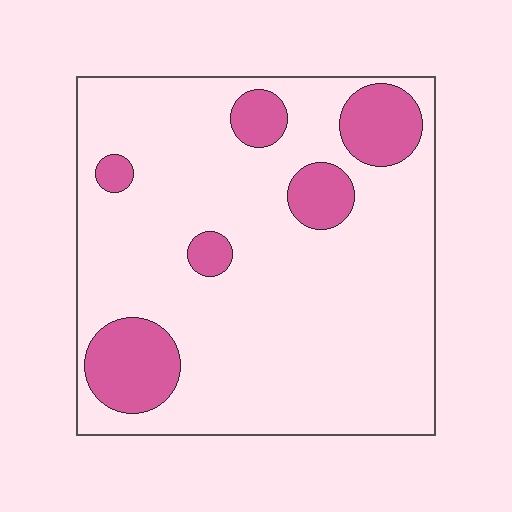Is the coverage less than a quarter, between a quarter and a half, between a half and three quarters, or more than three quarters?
Less than a quarter.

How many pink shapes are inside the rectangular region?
6.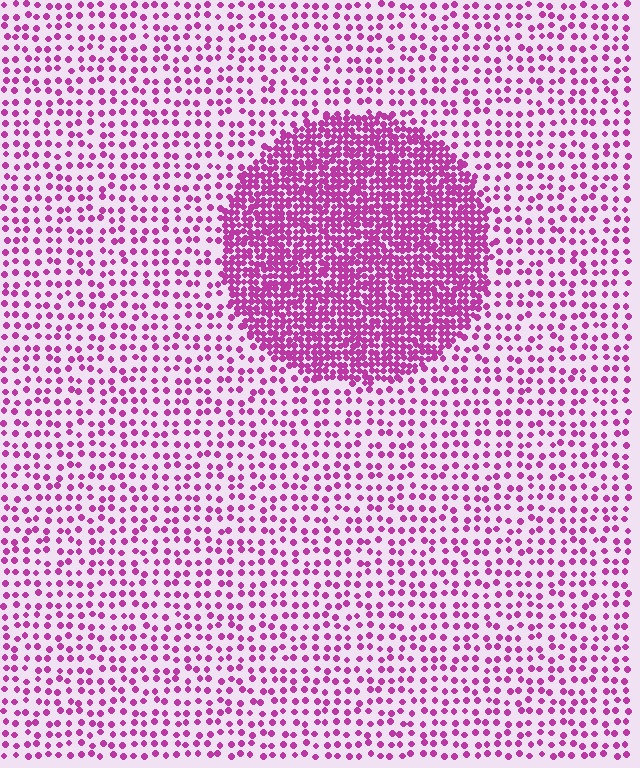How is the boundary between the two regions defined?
The boundary is defined by a change in element density (approximately 2.8x ratio). All elements are the same color, size, and shape.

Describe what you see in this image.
The image contains small magenta elements arranged at two different densities. A circle-shaped region is visible where the elements are more densely packed than the surrounding area.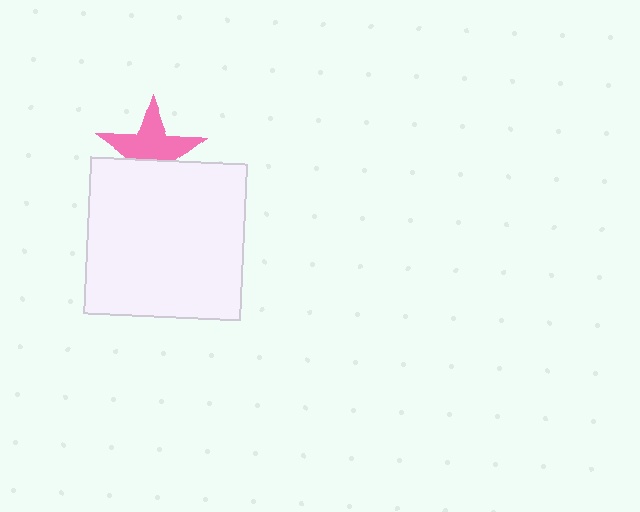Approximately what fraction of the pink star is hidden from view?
Roughly 38% of the pink star is hidden behind the white square.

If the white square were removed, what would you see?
You would see the complete pink star.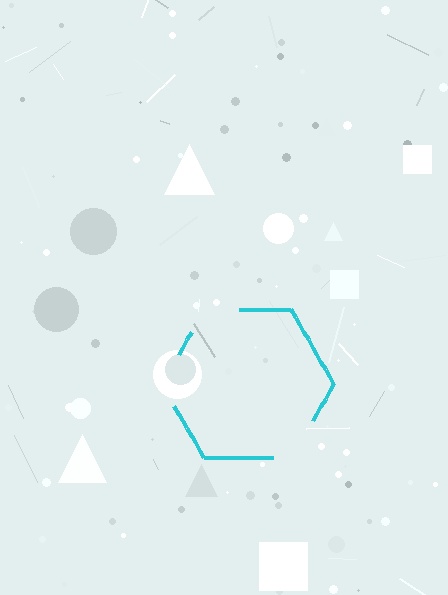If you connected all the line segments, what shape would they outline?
They would outline a hexagon.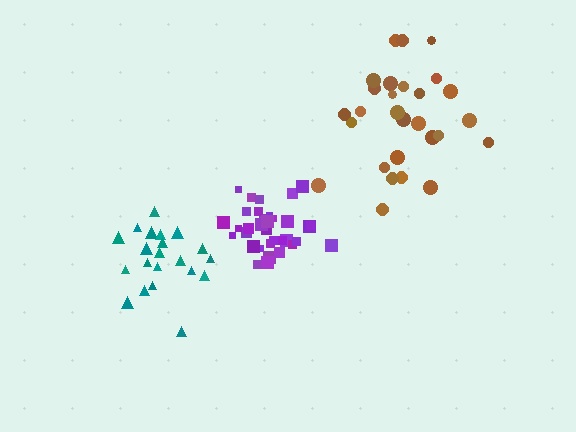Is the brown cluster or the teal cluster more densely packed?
Teal.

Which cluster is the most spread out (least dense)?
Brown.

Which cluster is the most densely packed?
Purple.